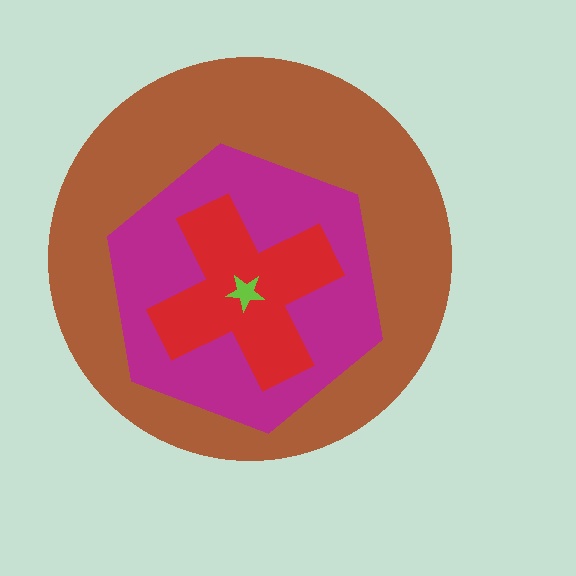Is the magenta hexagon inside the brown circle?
Yes.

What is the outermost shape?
The brown circle.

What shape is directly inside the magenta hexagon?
The red cross.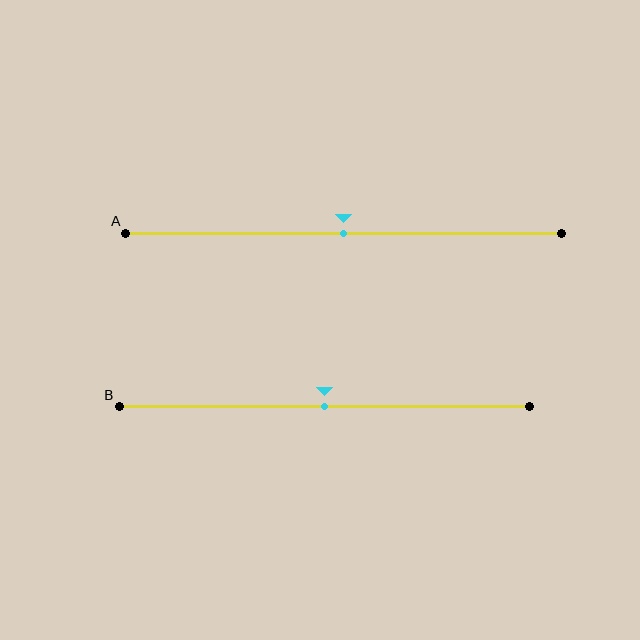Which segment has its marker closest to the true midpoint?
Segment A has its marker closest to the true midpoint.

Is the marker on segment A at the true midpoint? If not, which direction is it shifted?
Yes, the marker on segment A is at the true midpoint.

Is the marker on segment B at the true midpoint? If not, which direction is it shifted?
Yes, the marker on segment B is at the true midpoint.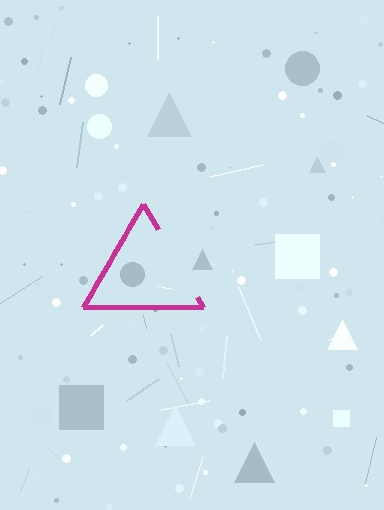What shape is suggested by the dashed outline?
The dashed outline suggests a triangle.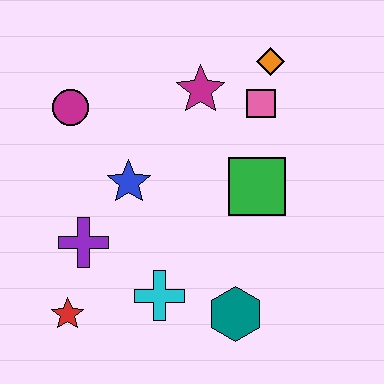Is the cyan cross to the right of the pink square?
No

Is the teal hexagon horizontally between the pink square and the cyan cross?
Yes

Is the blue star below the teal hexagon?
No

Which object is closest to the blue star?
The purple cross is closest to the blue star.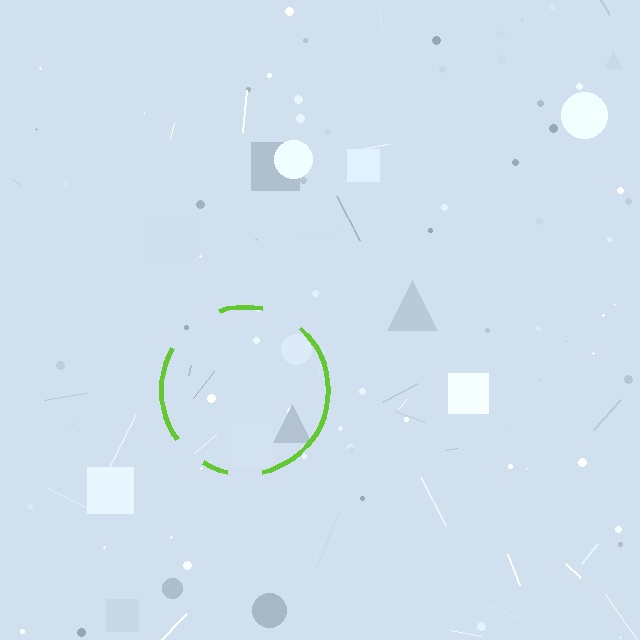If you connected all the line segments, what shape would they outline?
They would outline a circle.